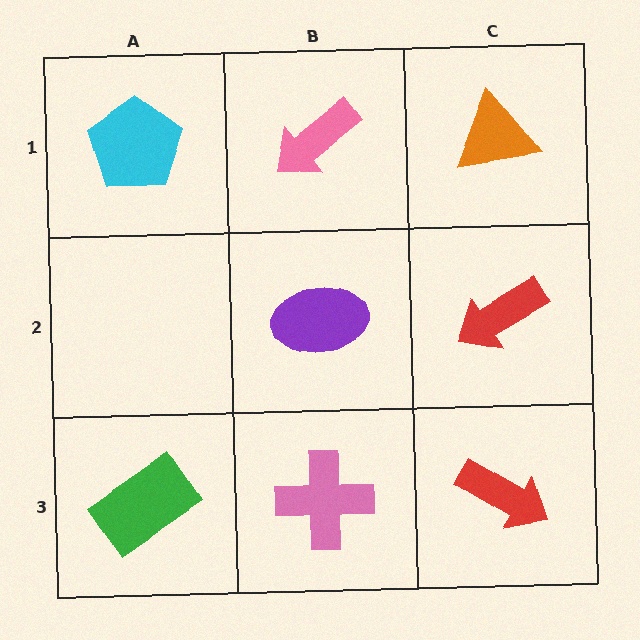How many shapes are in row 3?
3 shapes.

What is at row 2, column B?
A purple ellipse.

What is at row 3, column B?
A pink cross.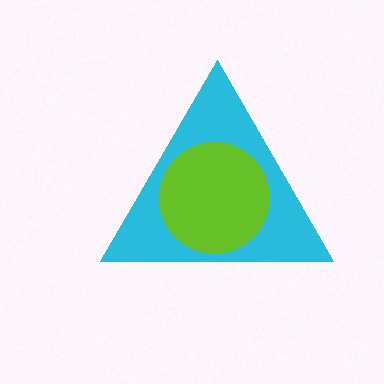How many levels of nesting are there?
2.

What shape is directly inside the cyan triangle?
The lime circle.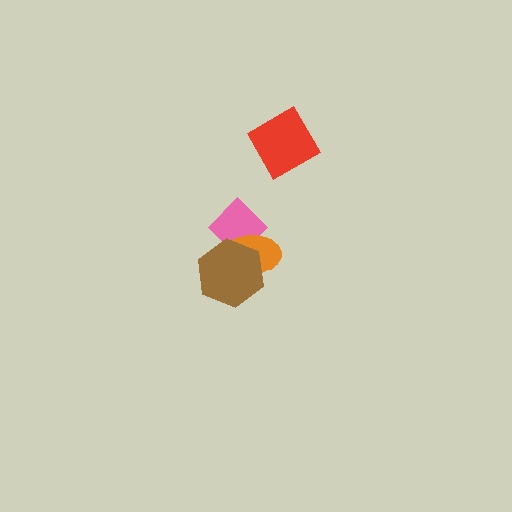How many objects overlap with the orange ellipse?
2 objects overlap with the orange ellipse.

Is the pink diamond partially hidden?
Yes, it is partially covered by another shape.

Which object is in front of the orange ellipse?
The brown hexagon is in front of the orange ellipse.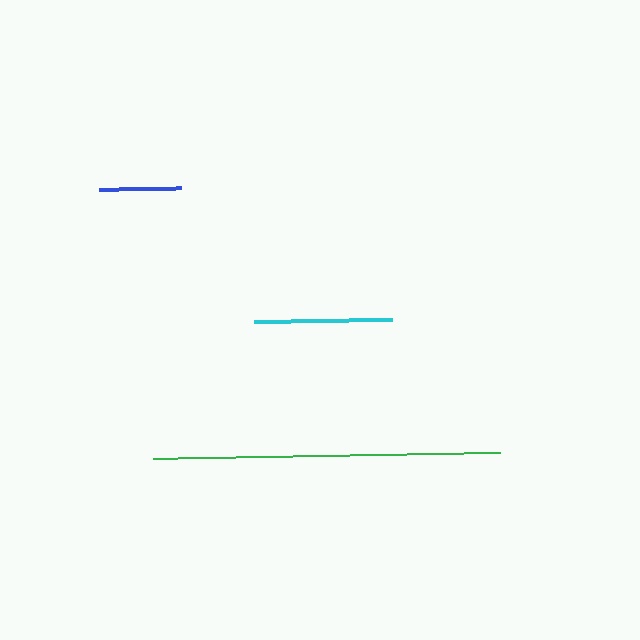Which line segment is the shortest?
The blue line is the shortest at approximately 82 pixels.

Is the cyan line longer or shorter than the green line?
The green line is longer than the cyan line.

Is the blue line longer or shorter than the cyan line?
The cyan line is longer than the blue line.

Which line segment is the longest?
The green line is the longest at approximately 347 pixels.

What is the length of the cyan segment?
The cyan segment is approximately 138 pixels long.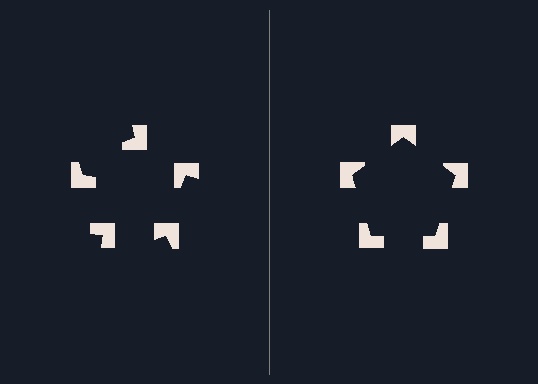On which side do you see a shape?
An illusory pentagon appears on the right side. On the left side the wedge cuts are rotated, so no coherent shape forms.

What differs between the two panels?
The notched squares are positioned identically on both sides; only the wedge orientations differ. On the right they align to a pentagon; on the left they are misaligned.